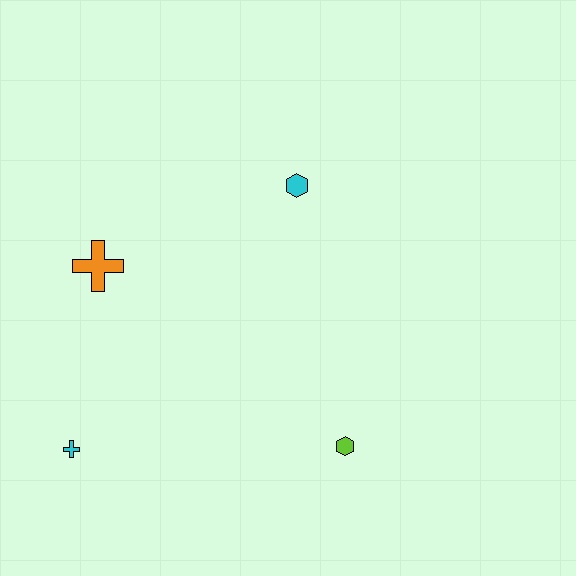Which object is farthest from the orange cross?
The lime hexagon is farthest from the orange cross.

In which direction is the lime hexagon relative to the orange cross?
The lime hexagon is to the right of the orange cross.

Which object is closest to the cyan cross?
The orange cross is closest to the cyan cross.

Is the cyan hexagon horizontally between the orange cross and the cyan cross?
No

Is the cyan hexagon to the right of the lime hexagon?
No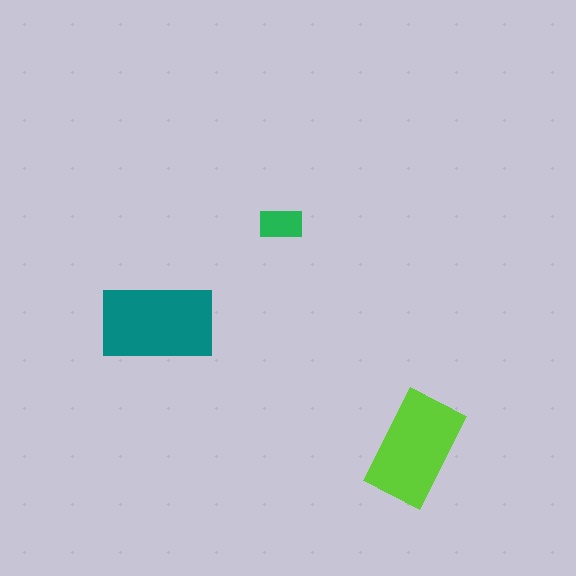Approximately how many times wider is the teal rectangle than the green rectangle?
About 2.5 times wider.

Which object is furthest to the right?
The lime rectangle is rightmost.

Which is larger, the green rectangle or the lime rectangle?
The lime one.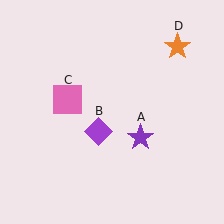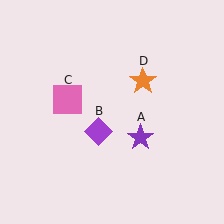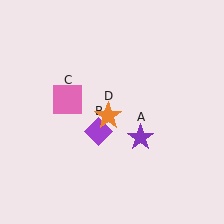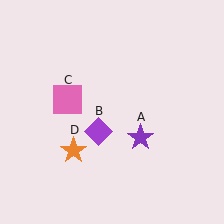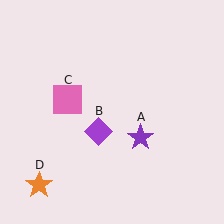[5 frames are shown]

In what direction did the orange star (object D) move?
The orange star (object D) moved down and to the left.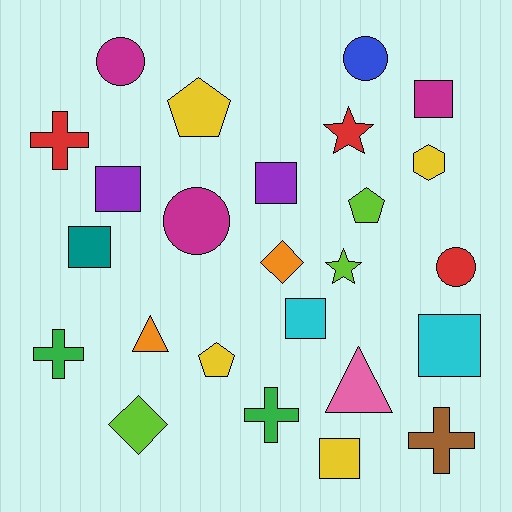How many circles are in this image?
There are 4 circles.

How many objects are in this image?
There are 25 objects.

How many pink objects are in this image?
There is 1 pink object.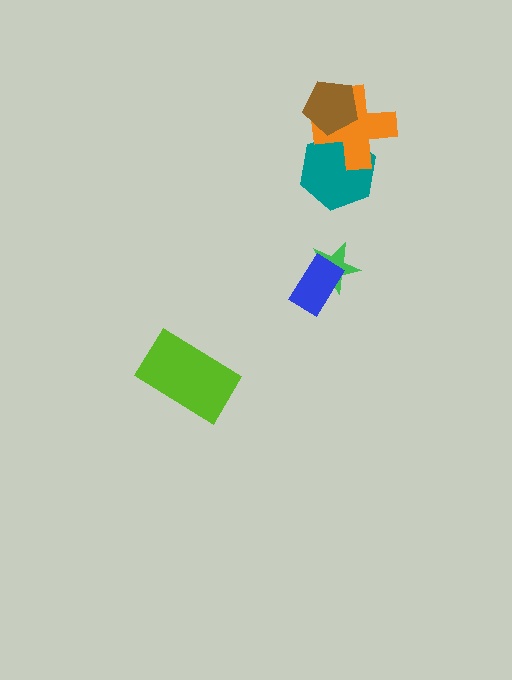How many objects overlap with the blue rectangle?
1 object overlaps with the blue rectangle.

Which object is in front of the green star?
The blue rectangle is in front of the green star.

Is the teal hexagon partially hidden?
Yes, it is partially covered by another shape.